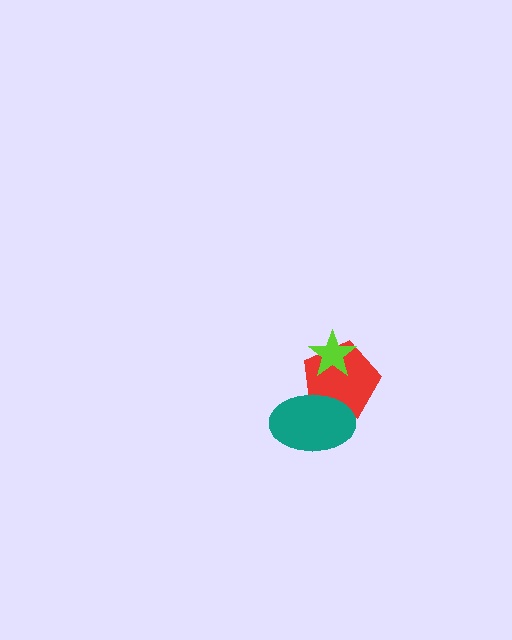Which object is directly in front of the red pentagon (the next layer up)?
The teal ellipse is directly in front of the red pentagon.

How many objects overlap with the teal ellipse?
1 object overlaps with the teal ellipse.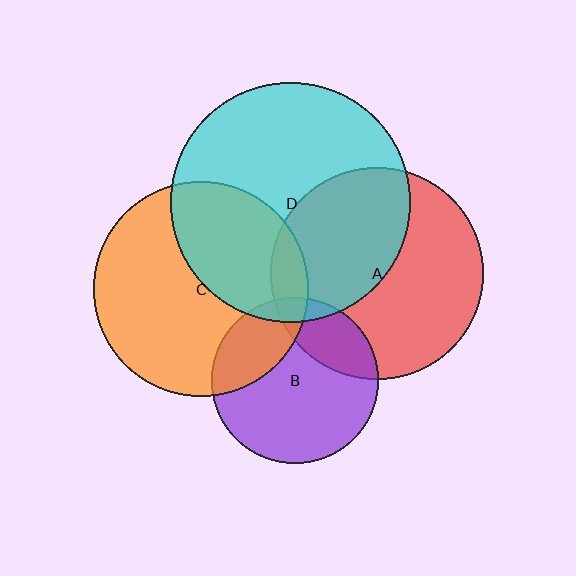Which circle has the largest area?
Circle D (cyan).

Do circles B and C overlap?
Yes.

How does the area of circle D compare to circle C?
Approximately 1.2 times.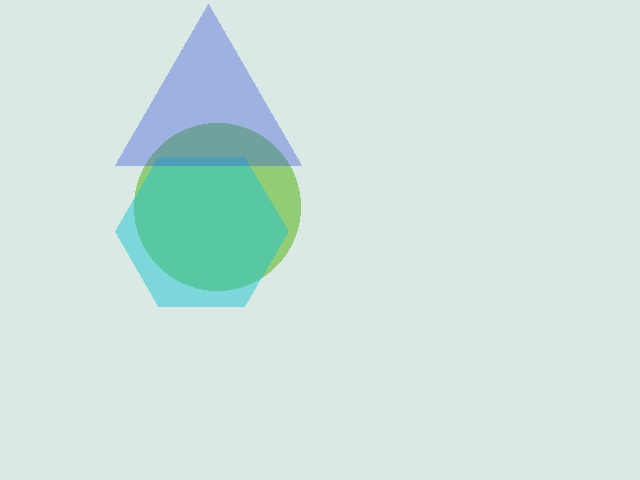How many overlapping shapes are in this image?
There are 3 overlapping shapes in the image.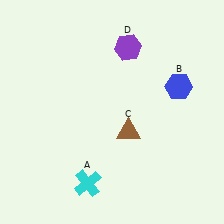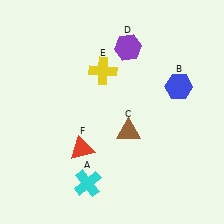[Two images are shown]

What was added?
A yellow cross (E), a red triangle (F) were added in Image 2.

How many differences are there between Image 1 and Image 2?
There are 2 differences between the two images.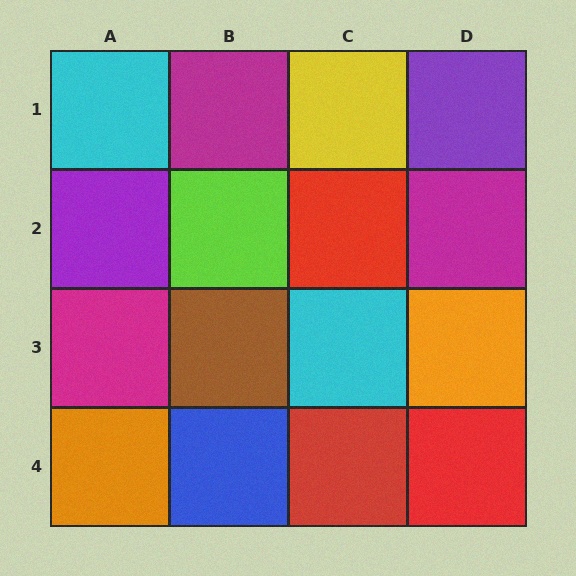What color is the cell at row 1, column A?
Cyan.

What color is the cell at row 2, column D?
Magenta.